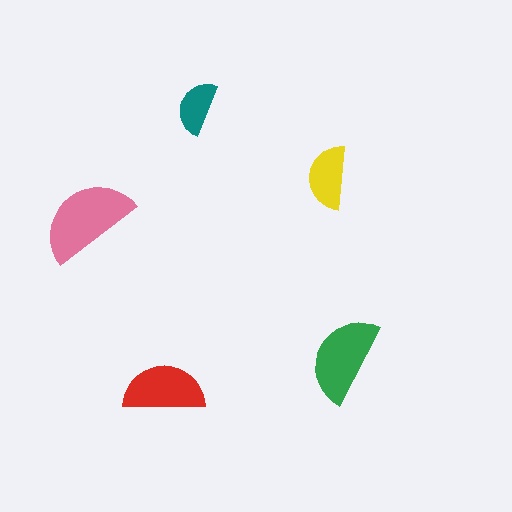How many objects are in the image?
There are 5 objects in the image.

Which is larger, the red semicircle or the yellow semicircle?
The red one.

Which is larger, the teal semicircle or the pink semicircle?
The pink one.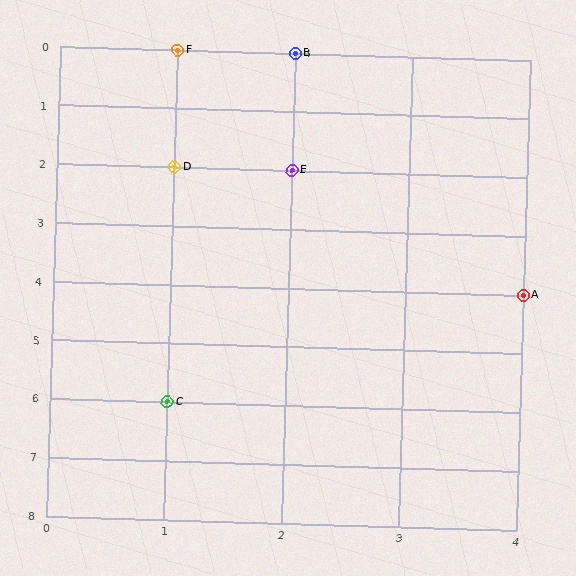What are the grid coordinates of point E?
Point E is at grid coordinates (2, 2).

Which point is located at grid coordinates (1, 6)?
Point C is at (1, 6).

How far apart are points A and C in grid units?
Points A and C are 3 columns and 2 rows apart (about 3.6 grid units diagonally).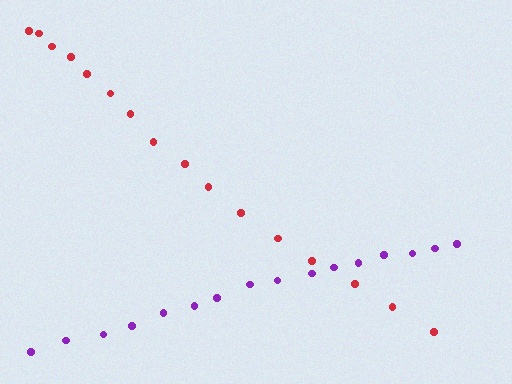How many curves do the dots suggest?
There are 2 distinct paths.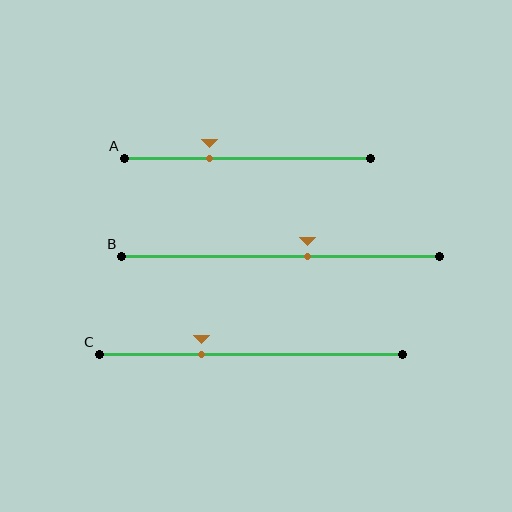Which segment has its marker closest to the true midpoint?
Segment B has its marker closest to the true midpoint.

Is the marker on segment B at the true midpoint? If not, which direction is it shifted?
No, the marker on segment B is shifted to the right by about 8% of the segment length.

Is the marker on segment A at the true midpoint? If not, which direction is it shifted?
No, the marker on segment A is shifted to the left by about 15% of the segment length.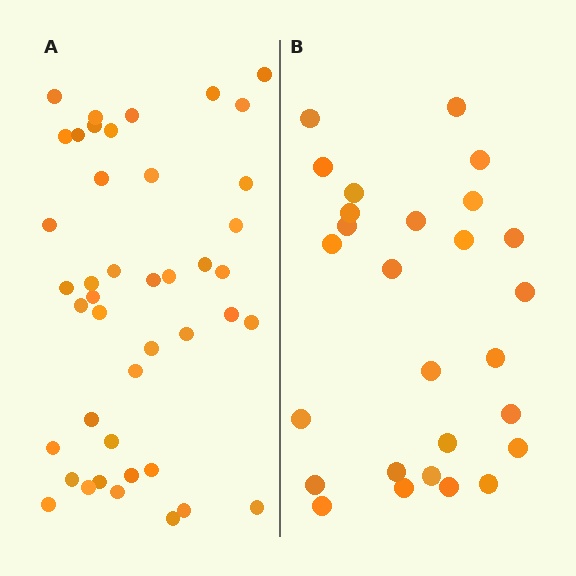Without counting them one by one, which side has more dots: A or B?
Region A (the left region) has more dots.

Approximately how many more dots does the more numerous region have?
Region A has approximately 15 more dots than region B.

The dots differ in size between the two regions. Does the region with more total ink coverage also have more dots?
No. Region B has more total ink coverage because its dots are larger, but region A actually contains more individual dots. Total area can be misleading — the number of items is what matters here.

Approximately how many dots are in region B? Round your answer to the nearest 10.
About 30 dots. (The exact count is 27, which rounds to 30.)